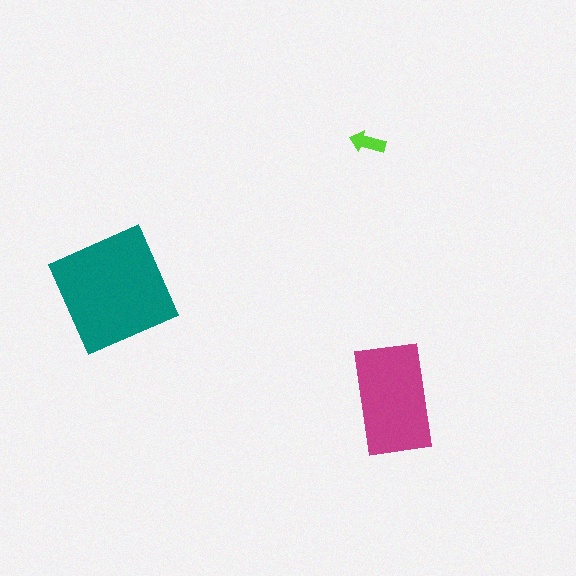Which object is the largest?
The teal square.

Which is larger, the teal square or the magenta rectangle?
The teal square.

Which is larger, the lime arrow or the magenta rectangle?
The magenta rectangle.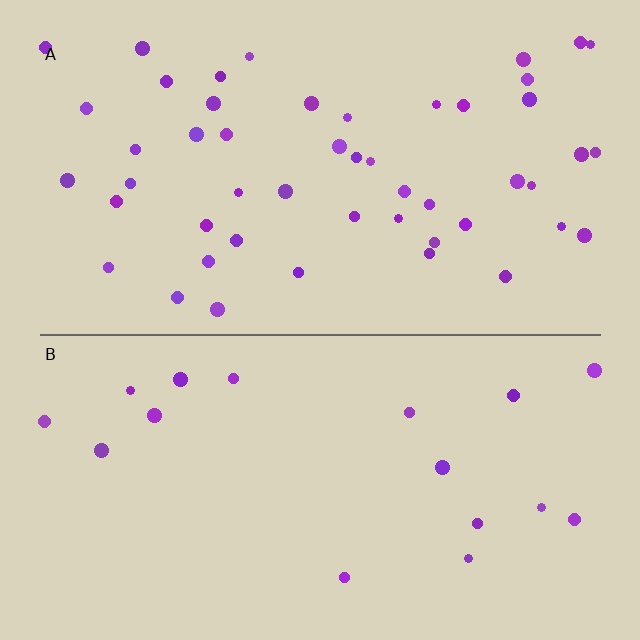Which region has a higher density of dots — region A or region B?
A (the top).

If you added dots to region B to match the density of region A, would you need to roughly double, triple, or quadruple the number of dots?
Approximately triple.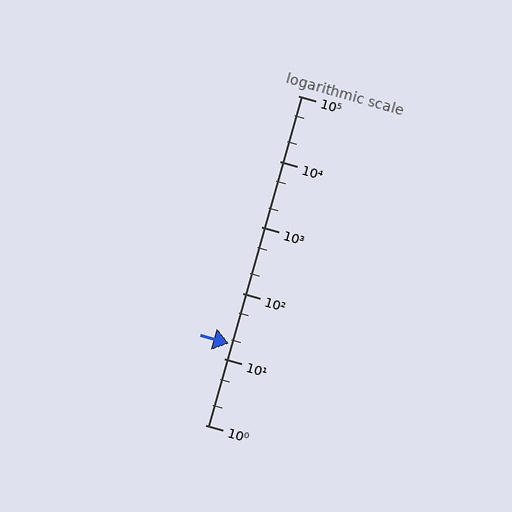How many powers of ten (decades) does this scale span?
The scale spans 5 decades, from 1 to 100000.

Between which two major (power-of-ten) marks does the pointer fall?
The pointer is between 10 and 100.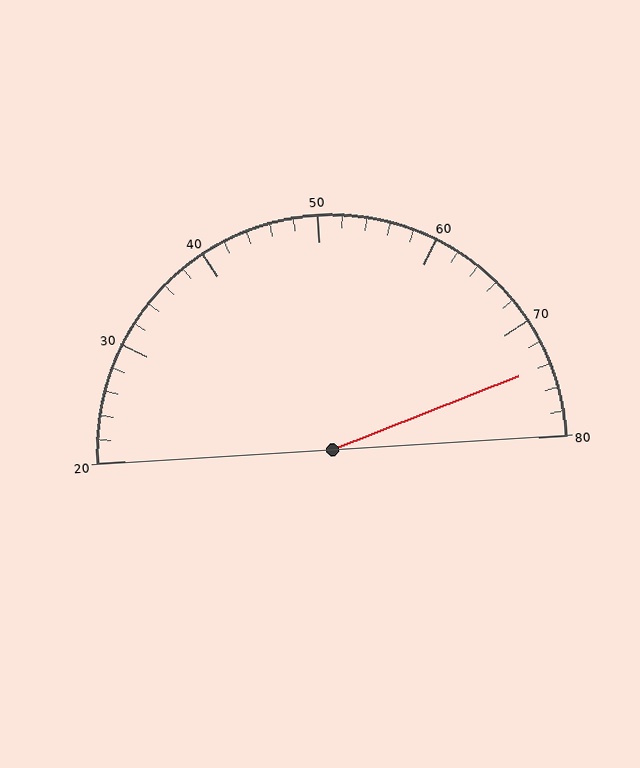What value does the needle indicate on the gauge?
The needle indicates approximately 74.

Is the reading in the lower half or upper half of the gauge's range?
The reading is in the upper half of the range (20 to 80).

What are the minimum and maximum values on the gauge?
The gauge ranges from 20 to 80.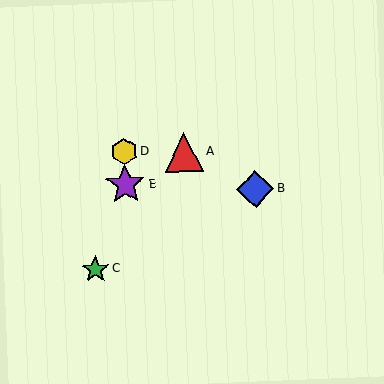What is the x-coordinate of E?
Object E is at x≈126.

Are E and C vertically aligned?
No, E is at x≈126 and C is at x≈95.